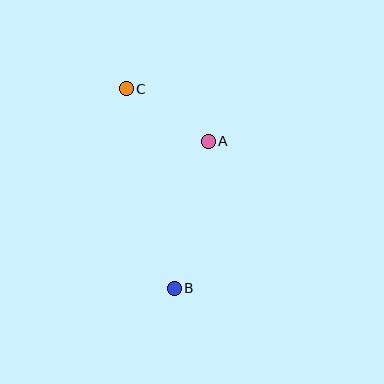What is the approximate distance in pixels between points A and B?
The distance between A and B is approximately 151 pixels.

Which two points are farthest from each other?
Points B and C are farthest from each other.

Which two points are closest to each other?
Points A and C are closest to each other.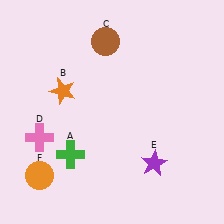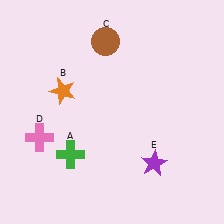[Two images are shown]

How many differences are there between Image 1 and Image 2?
There is 1 difference between the two images.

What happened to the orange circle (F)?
The orange circle (F) was removed in Image 2. It was in the bottom-left area of Image 1.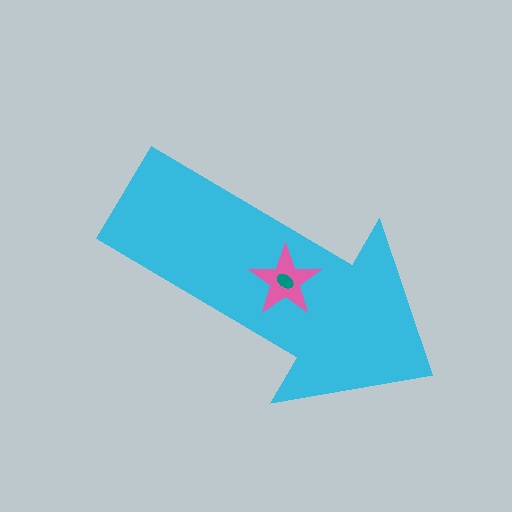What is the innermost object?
The teal ellipse.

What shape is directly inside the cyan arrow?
The pink star.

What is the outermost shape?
The cyan arrow.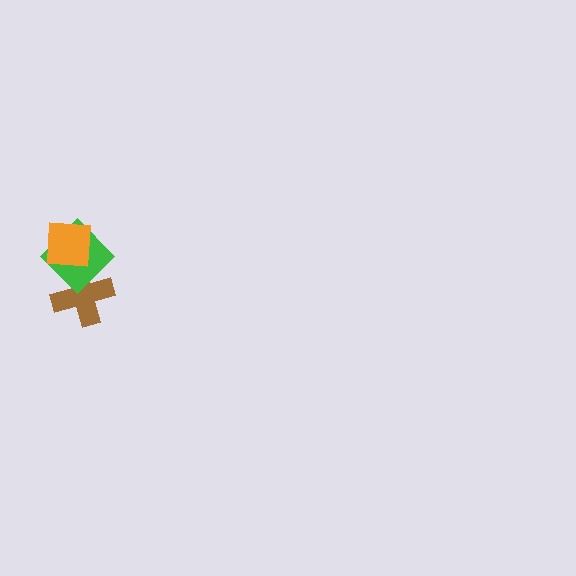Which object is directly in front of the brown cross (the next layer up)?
The green diamond is directly in front of the brown cross.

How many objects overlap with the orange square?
2 objects overlap with the orange square.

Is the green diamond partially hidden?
Yes, it is partially covered by another shape.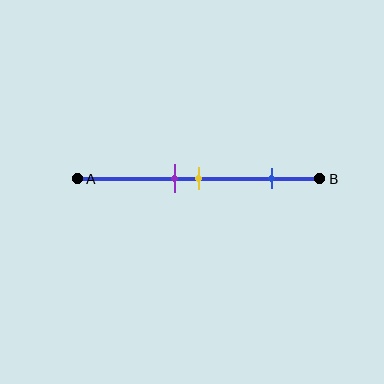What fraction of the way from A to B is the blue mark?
The blue mark is approximately 80% (0.8) of the way from A to B.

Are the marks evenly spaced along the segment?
No, the marks are not evenly spaced.